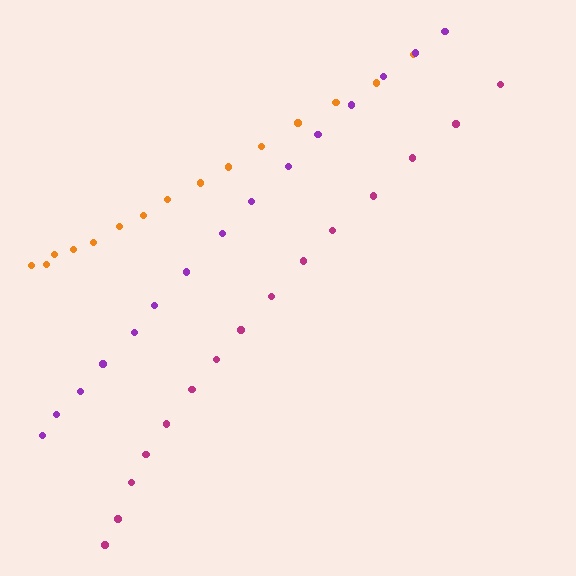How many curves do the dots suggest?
There are 3 distinct paths.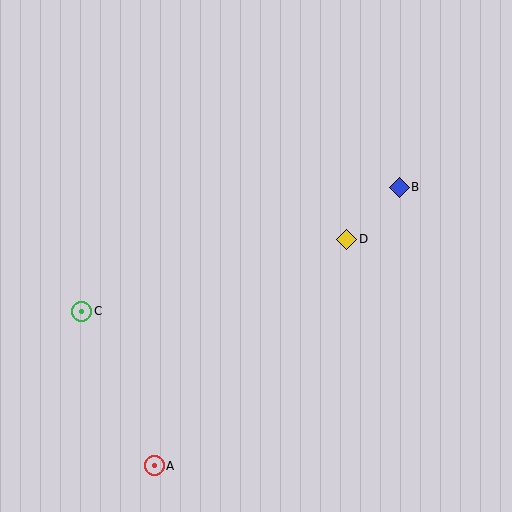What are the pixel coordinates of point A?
Point A is at (154, 466).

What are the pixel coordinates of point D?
Point D is at (347, 239).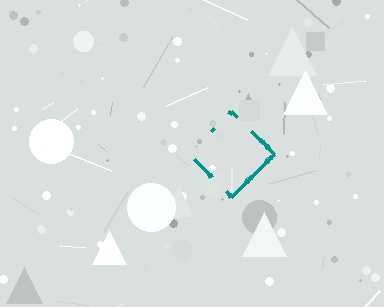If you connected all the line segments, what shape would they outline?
They would outline a diamond.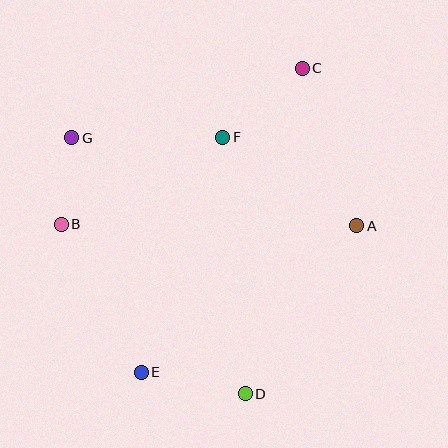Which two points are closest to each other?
Points B and G are closest to each other.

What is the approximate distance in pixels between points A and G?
The distance between A and G is approximately 298 pixels.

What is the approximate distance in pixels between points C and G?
The distance between C and G is approximately 241 pixels.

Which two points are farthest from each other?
Points C and E are farthest from each other.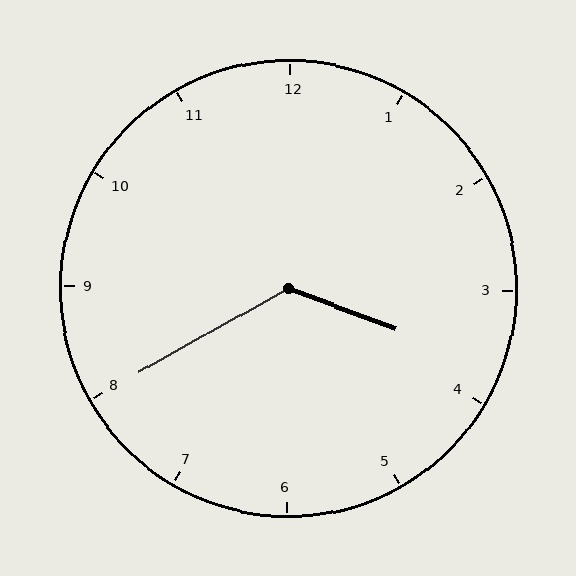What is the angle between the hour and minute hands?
Approximately 130 degrees.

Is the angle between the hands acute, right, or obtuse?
It is obtuse.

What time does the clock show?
3:40.